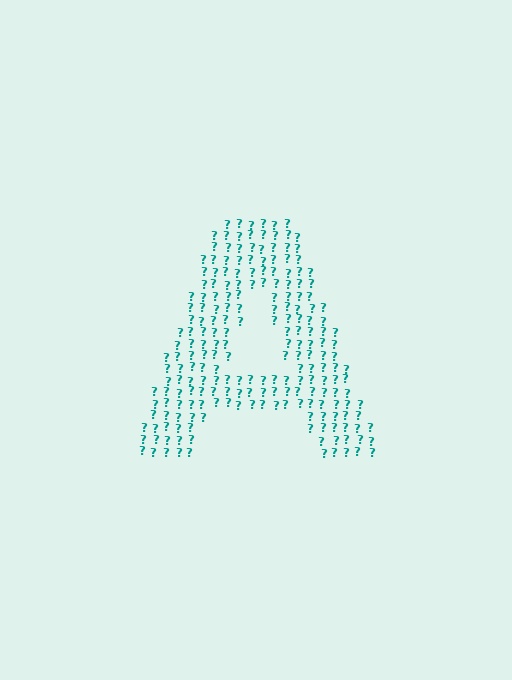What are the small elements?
The small elements are question marks.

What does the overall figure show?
The overall figure shows the letter A.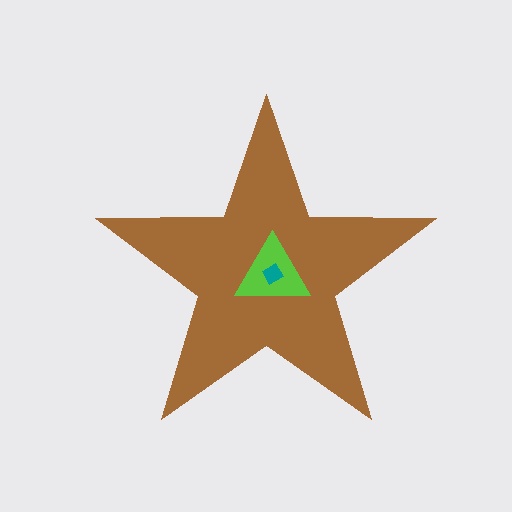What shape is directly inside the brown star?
The lime triangle.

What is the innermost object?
The teal diamond.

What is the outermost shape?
The brown star.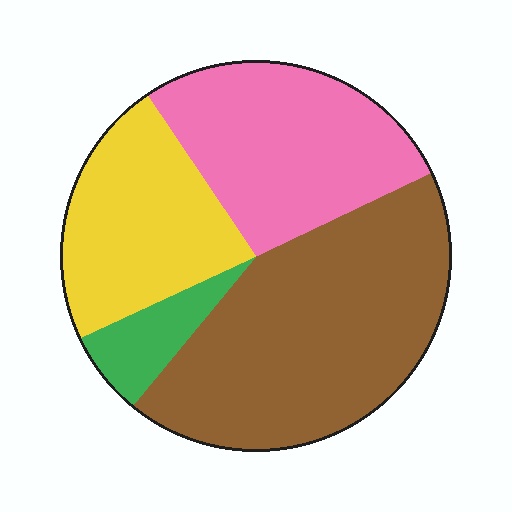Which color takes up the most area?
Brown, at roughly 45%.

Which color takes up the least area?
Green, at roughly 5%.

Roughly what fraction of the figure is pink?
Pink takes up about one quarter (1/4) of the figure.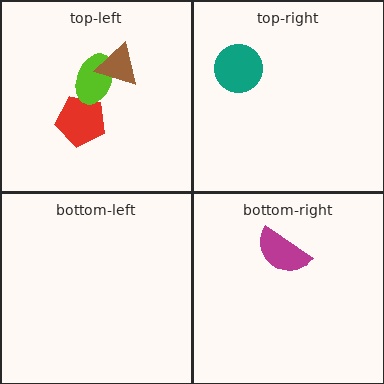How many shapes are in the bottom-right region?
1.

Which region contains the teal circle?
The top-right region.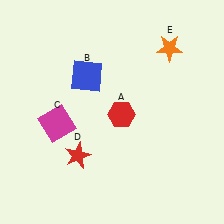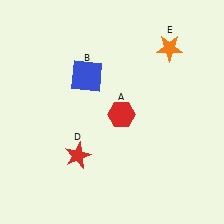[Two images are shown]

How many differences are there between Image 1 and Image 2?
There is 1 difference between the two images.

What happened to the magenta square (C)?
The magenta square (C) was removed in Image 2. It was in the bottom-left area of Image 1.